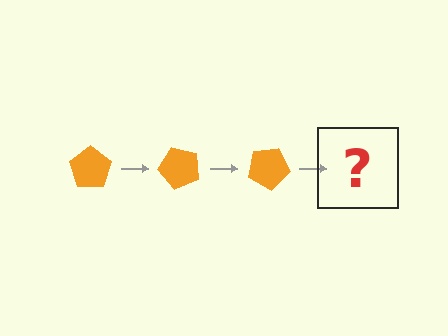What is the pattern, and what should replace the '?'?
The pattern is that the pentagon rotates 50 degrees each step. The '?' should be an orange pentagon rotated 150 degrees.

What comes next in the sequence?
The next element should be an orange pentagon rotated 150 degrees.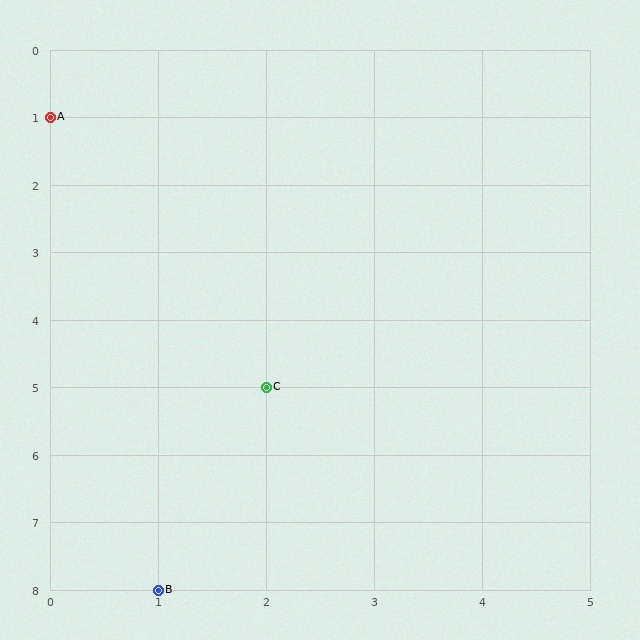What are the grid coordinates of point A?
Point A is at grid coordinates (0, 1).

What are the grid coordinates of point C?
Point C is at grid coordinates (2, 5).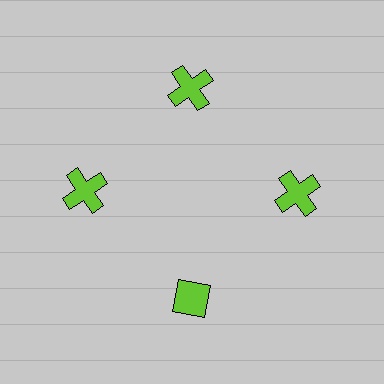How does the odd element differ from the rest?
It has a different shape: diamond instead of cross.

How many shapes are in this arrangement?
There are 4 shapes arranged in a ring pattern.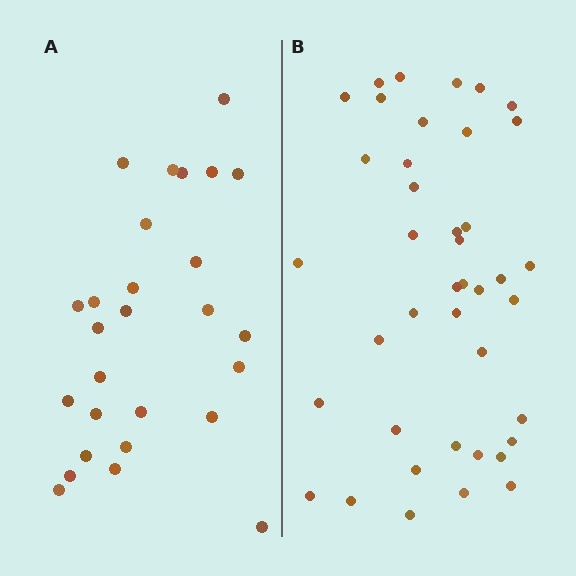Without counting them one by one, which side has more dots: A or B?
Region B (the right region) has more dots.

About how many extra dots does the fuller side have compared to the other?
Region B has approximately 15 more dots than region A.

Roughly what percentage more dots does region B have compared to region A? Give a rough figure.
About 50% more.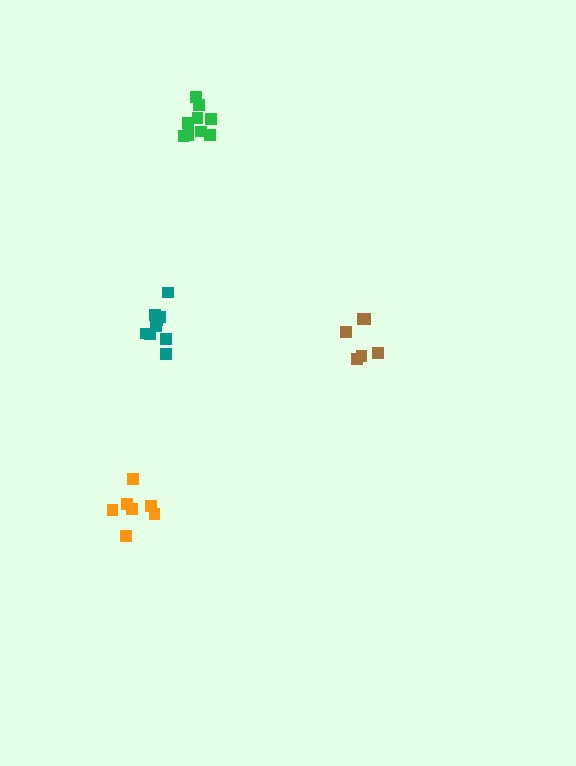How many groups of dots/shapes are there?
There are 4 groups.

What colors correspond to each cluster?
The clusters are colored: orange, brown, teal, green.